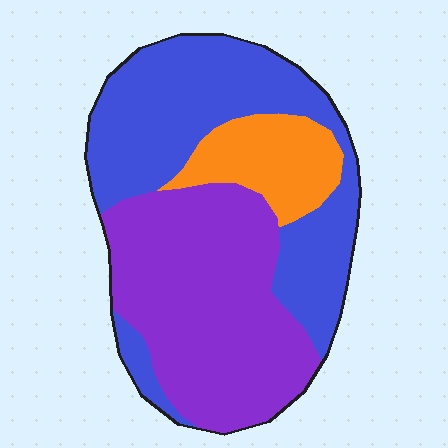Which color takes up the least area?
Orange, at roughly 15%.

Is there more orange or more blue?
Blue.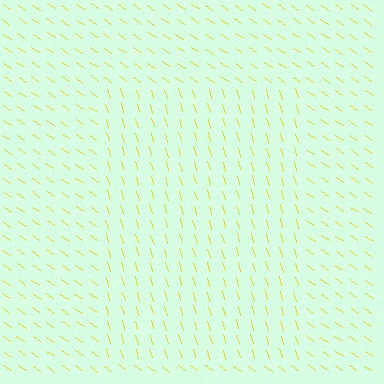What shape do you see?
I see a rectangle.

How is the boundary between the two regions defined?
The boundary is defined purely by a change in line orientation (approximately 39 degrees difference). All lines are the same color and thickness.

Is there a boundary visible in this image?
Yes, there is a texture boundary formed by a change in line orientation.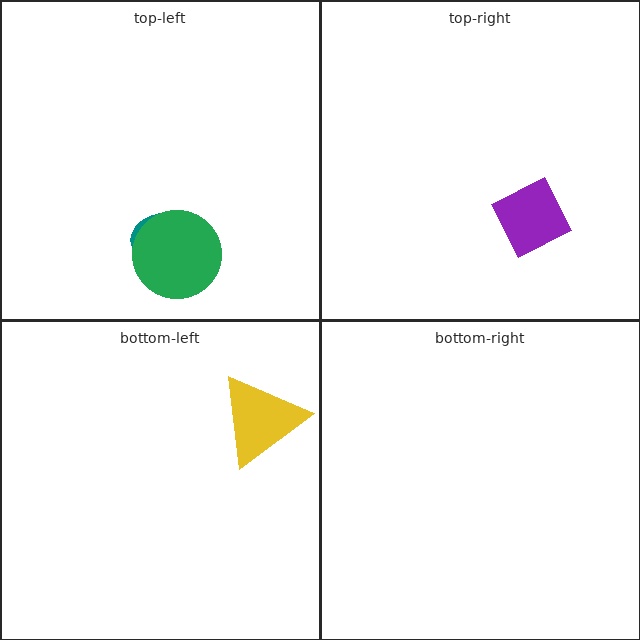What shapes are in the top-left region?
The teal ellipse, the green circle.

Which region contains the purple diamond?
The top-right region.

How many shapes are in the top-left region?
2.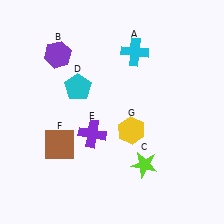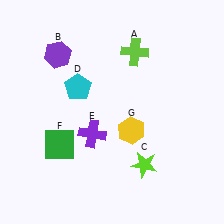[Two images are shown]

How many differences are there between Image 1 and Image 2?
There are 2 differences between the two images.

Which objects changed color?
A changed from cyan to lime. F changed from brown to green.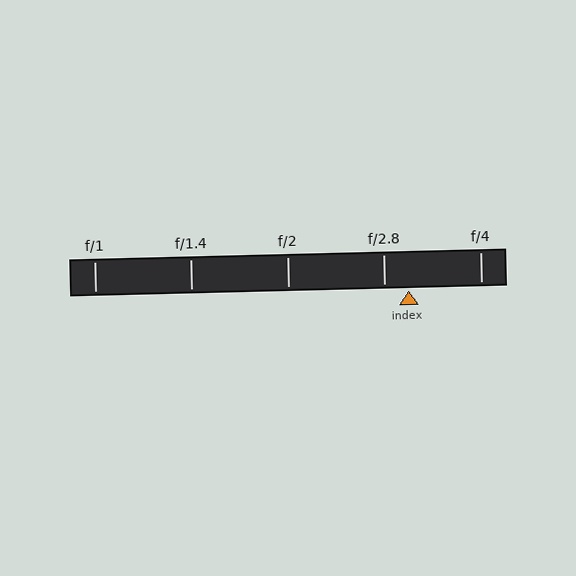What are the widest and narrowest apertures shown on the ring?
The widest aperture shown is f/1 and the narrowest is f/4.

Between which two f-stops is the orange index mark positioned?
The index mark is between f/2.8 and f/4.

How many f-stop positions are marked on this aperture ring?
There are 5 f-stop positions marked.